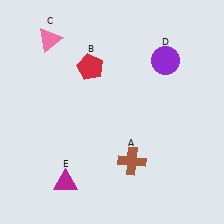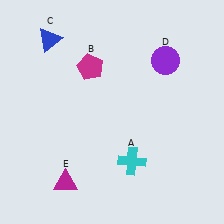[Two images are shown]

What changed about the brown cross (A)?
In Image 1, A is brown. In Image 2, it changed to cyan.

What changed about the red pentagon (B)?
In Image 1, B is red. In Image 2, it changed to magenta.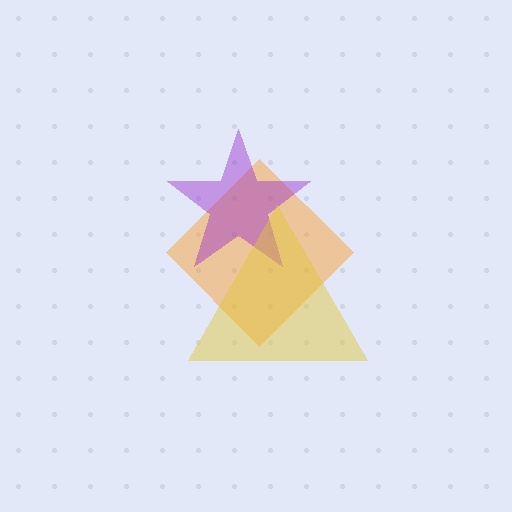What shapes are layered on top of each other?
The layered shapes are: an orange diamond, a purple star, a yellow triangle.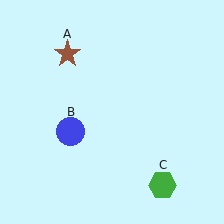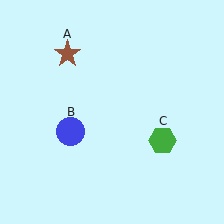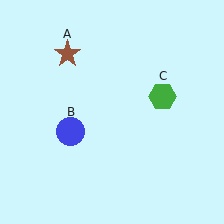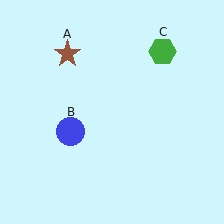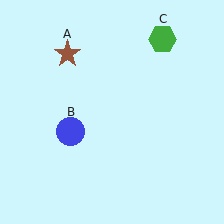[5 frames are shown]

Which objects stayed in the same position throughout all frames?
Brown star (object A) and blue circle (object B) remained stationary.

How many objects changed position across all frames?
1 object changed position: green hexagon (object C).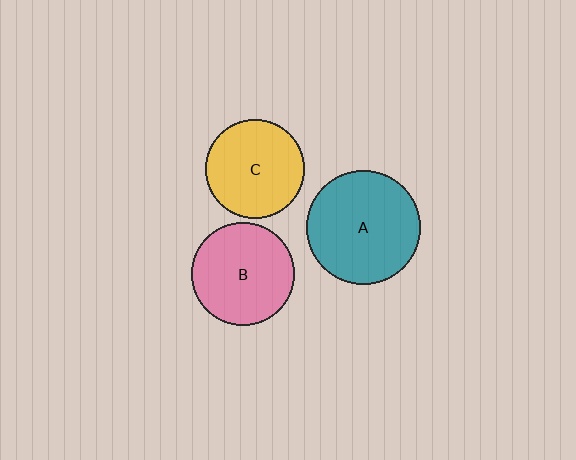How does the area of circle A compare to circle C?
Approximately 1.3 times.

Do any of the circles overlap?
No, none of the circles overlap.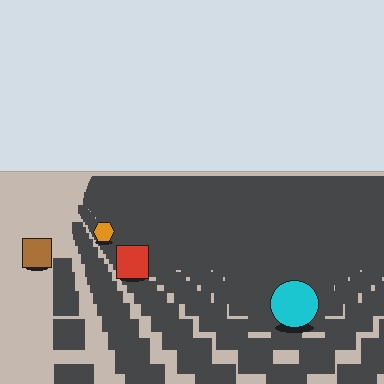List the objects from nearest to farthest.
From nearest to farthest: the cyan circle, the red square, the brown square, the orange hexagon.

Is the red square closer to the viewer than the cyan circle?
No. The cyan circle is closer — you can tell from the texture gradient: the ground texture is coarser near it.